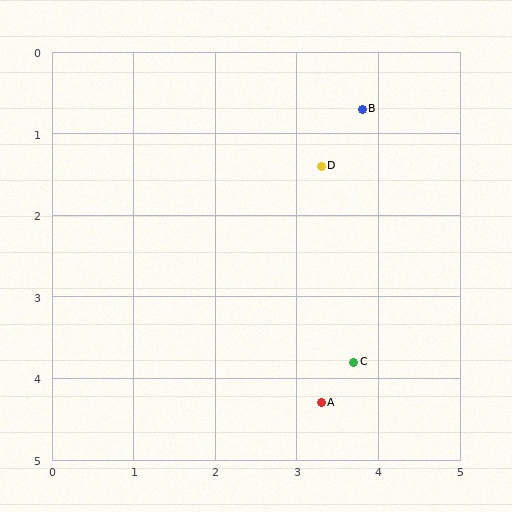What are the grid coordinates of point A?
Point A is at approximately (3.3, 4.3).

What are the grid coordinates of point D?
Point D is at approximately (3.3, 1.4).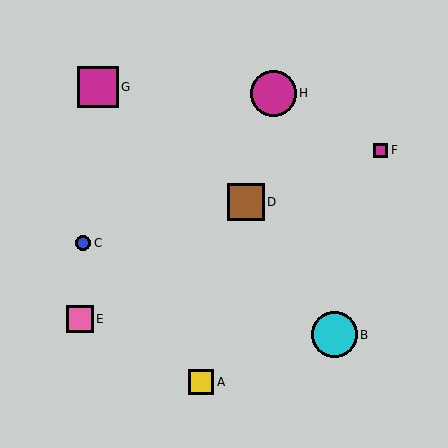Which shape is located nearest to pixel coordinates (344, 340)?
The cyan circle (labeled B) at (335, 335) is nearest to that location.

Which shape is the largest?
The magenta circle (labeled H) is the largest.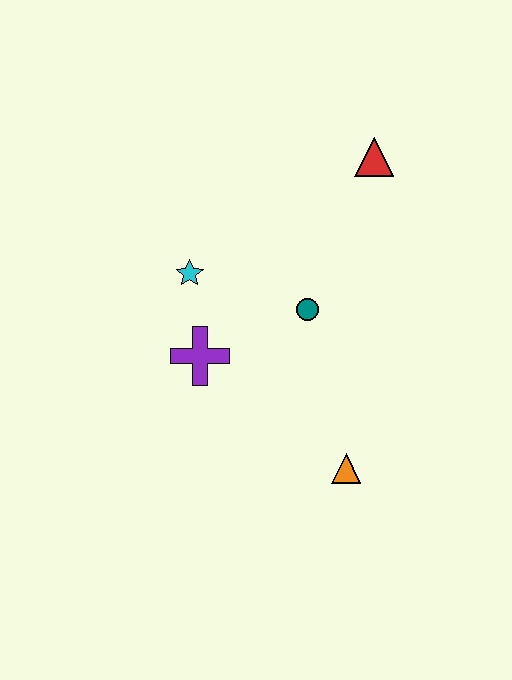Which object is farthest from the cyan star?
The orange triangle is farthest from the cyan star.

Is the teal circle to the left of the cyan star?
No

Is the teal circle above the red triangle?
No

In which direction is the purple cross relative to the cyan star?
The purple cross is below the cyan star.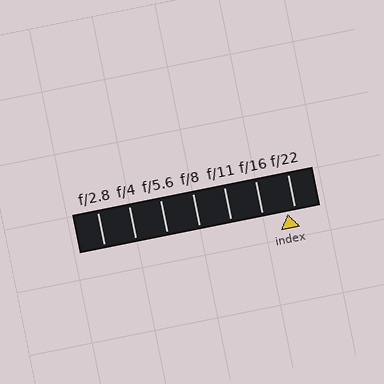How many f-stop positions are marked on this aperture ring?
There are 7 f-stop positions marked.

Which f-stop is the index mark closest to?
The index mark is closest to f/22.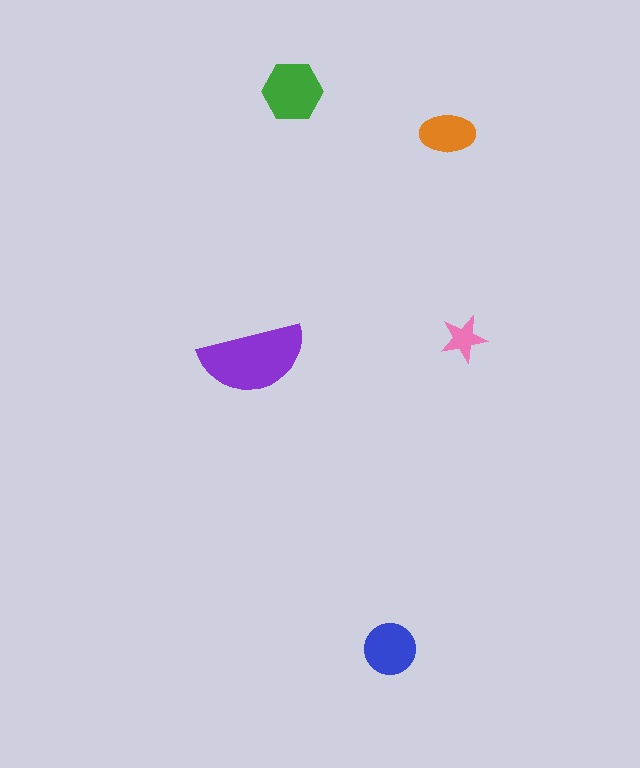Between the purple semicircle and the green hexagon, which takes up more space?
The purple semicircle.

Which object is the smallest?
The pink star.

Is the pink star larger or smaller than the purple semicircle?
Smaller.